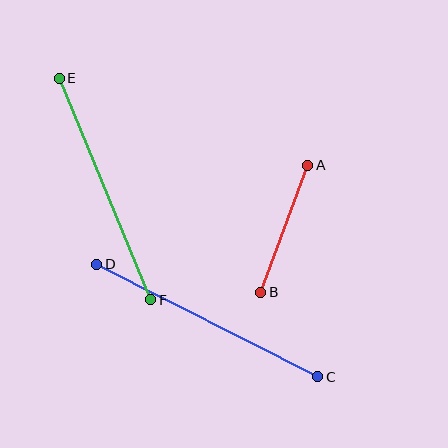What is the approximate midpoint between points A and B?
The midpoint is at approximately (284, 229) pixels.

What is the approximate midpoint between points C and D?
The midpoint is at approximately (207, 321) pixels.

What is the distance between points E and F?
The distance is approximately 239 pixels.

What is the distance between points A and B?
The distance is approximately 136 pixels.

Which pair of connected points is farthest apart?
Points C and D are farthest apart.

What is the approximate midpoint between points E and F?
The midpoint is at approximately (105, 189) pixels.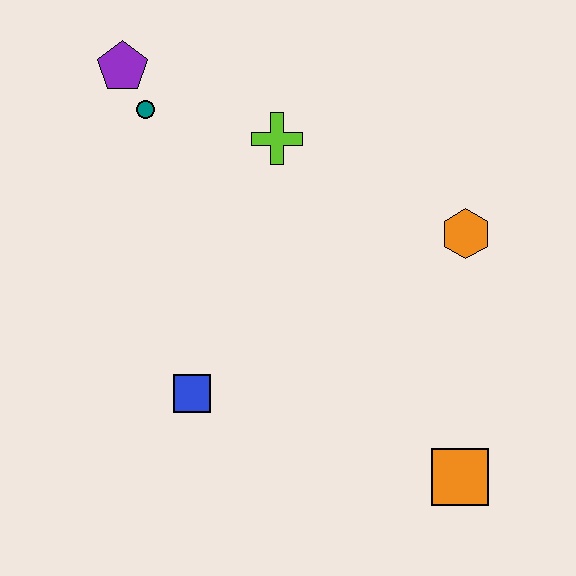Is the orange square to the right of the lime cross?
Yes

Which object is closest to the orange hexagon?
The lime cross is closest to the orange hexagon.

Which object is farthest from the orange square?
The purple pentagon is farthest from the orange square.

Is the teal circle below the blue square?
No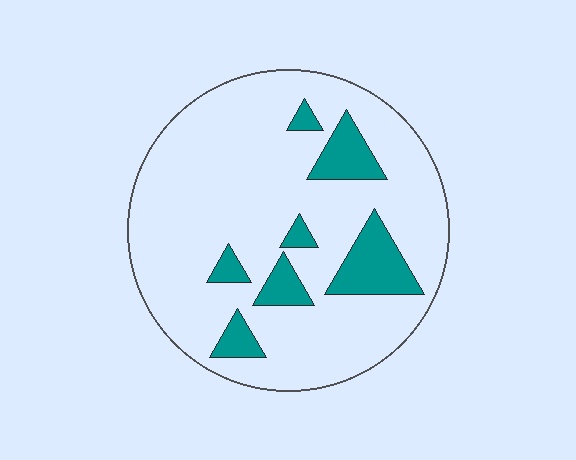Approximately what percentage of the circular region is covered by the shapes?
Approximately 15%.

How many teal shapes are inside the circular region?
7.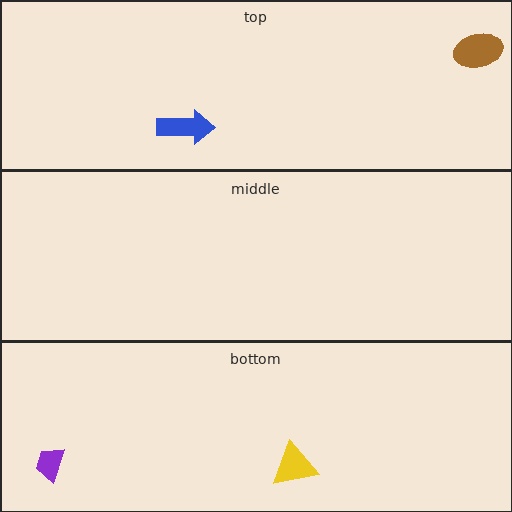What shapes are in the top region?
The brown ellipse, the blue arrow.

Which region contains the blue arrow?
The top region.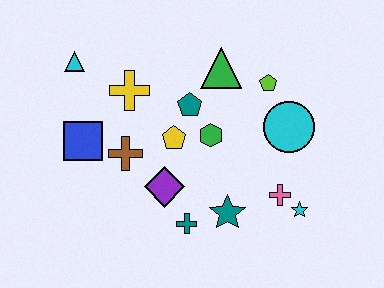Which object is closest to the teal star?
The teal cross is closest to the teal star.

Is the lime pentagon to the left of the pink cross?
Yes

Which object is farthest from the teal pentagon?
The cyan star is farthest from the teal pentagon.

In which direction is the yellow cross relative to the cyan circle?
The yellow cross is to the left of the cyan circle.